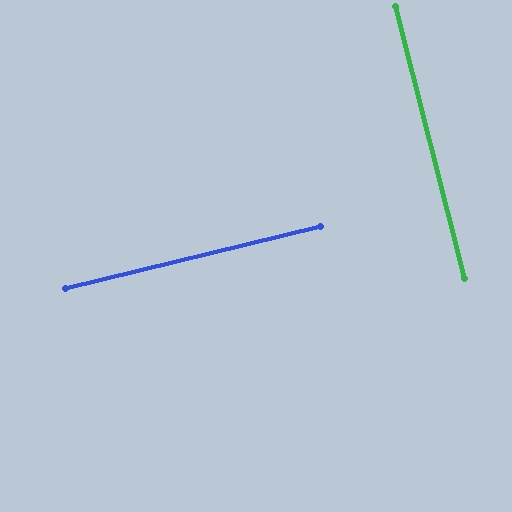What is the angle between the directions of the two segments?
Approximately 89 degrees.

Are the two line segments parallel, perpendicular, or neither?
Perpendicular — they meet at approximately 89°.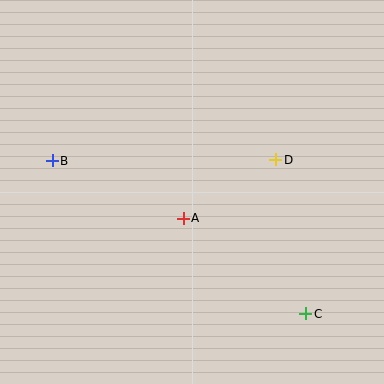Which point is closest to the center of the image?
Point A at (183, 218) is closest to the center.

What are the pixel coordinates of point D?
Point D is at (276, 160).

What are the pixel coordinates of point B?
Point B is at (52, 161).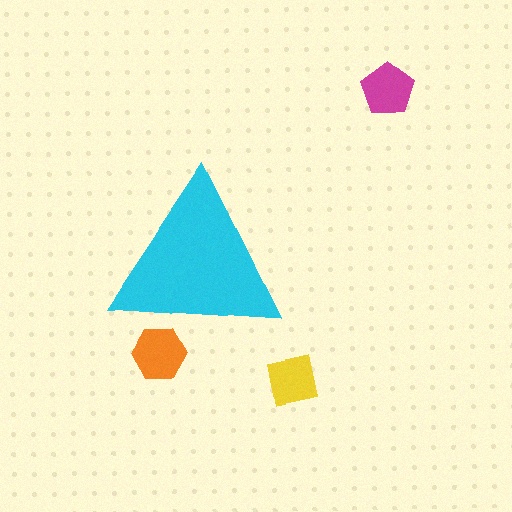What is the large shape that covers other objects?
A cyan triangle.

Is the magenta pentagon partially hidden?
No, the magenta pentagon is fully visible.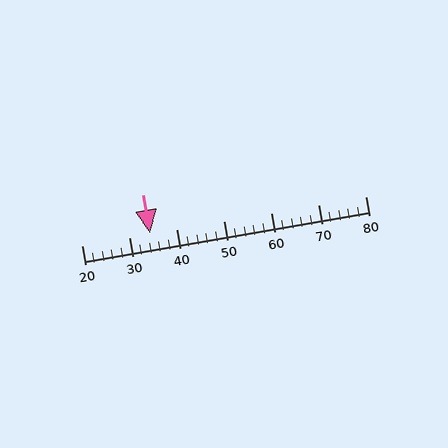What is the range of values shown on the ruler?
The ruler shows values from 20 to 80.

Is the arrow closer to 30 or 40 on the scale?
The arrow is closer to 30.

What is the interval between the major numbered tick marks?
The major tick marks are spaced 10 units apart.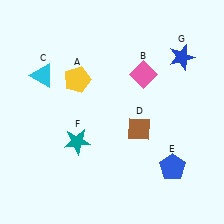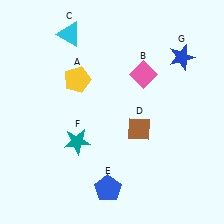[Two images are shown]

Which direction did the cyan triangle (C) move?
The cyan triangle (C) moved up.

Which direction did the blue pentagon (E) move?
The blue pentagon (E) moved left.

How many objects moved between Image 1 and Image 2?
2 objects moved between the two images.